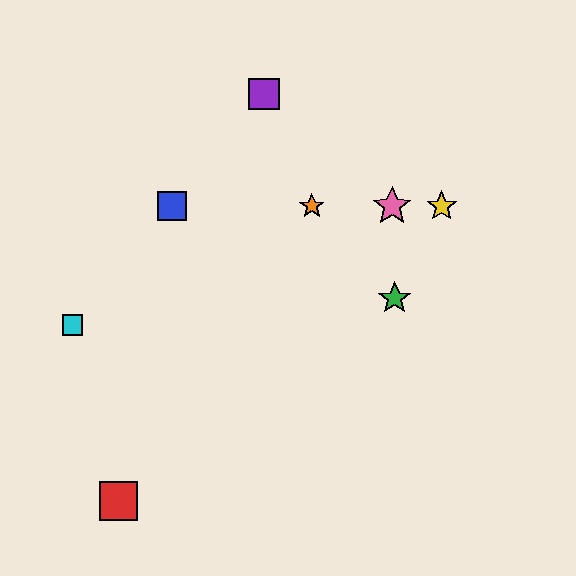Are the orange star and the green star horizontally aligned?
No, the orange star is at y≈206 and the green star is at y≈298.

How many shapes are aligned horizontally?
4 shapes (the blue square, the yellow star, the orange star, the pink star) are aligned horizontally.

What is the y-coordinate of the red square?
The red square is at y≈501.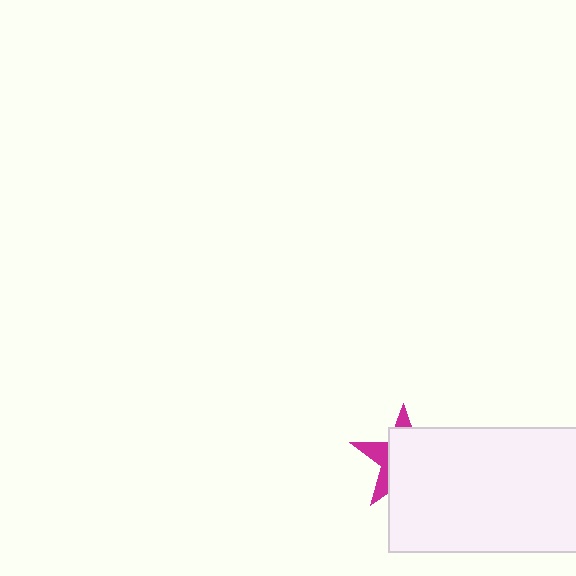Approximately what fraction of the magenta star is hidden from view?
Roughly 70% of the magenta star is hidden behind the white rectangle.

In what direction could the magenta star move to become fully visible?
The magenta star could move toward the upper-left. That would shift it out from behind the white rectangle entirely.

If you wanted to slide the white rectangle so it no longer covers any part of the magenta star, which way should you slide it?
Slide it toward the lower-right — that is the most direct way to separate the two shapes.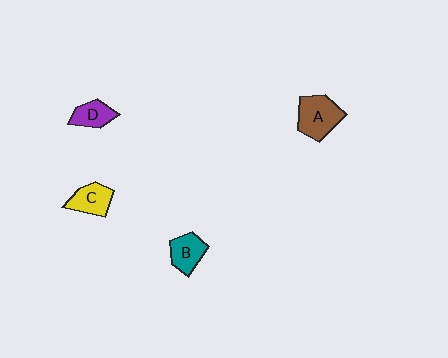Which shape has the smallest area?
Shape D (purple).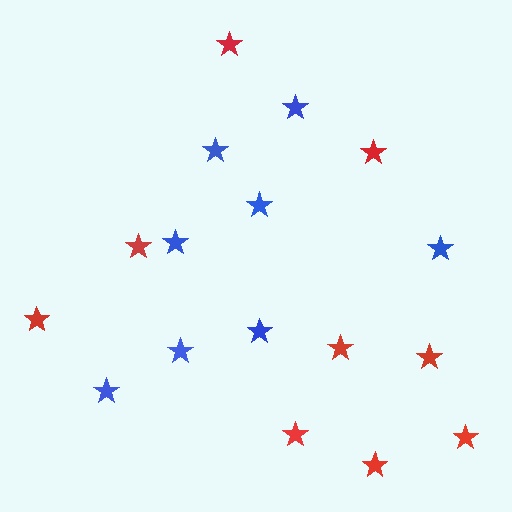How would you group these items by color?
There are 2 groups: one group of red stars (9) and one group of blue stars (8).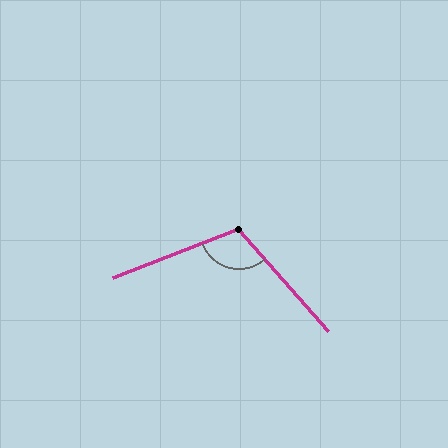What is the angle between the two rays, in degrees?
Approximately 110 degrees.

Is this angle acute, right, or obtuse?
It is obtuse.